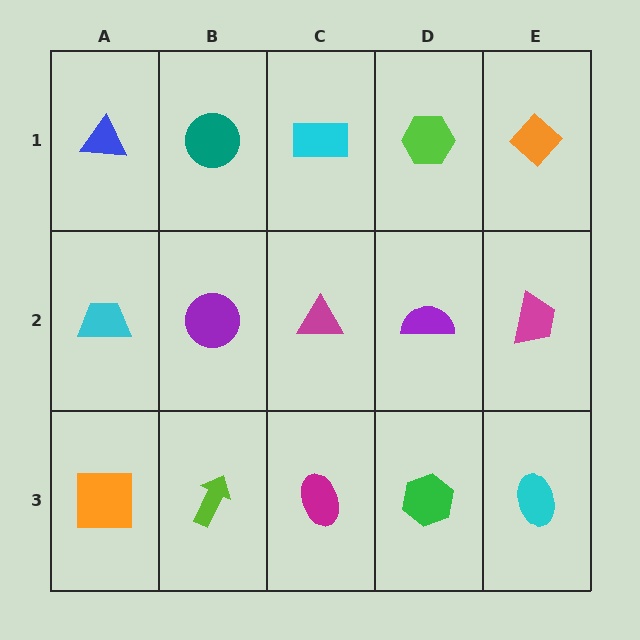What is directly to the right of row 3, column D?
A cyan ellipse.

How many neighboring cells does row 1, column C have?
3.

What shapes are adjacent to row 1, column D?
A purple semicircle (row 2, column D), a cyan rectangle (row 1, column C), an orange diamond (row 1, column E).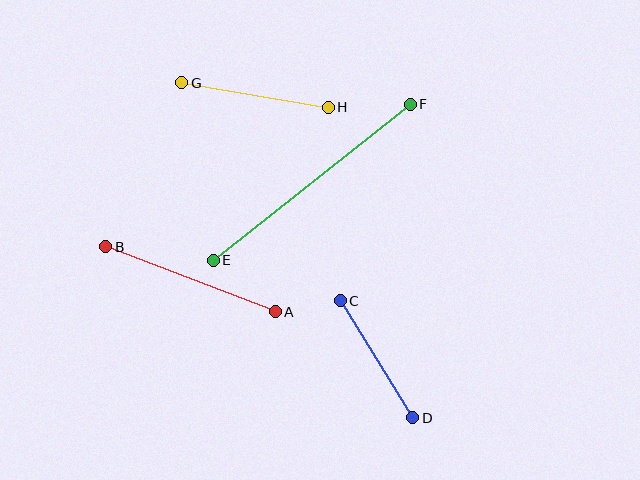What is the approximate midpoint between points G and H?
The midpoint is at approximately (255, 95) pixels.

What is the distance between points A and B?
The distance is approximately 182 pixels.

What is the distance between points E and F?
The distance is approximately 252 pixels.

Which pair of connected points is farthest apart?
Points E and F are farthest apart.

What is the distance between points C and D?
The distance is approximately 138 pixels.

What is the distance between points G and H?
The distance is approximately 148 pixels.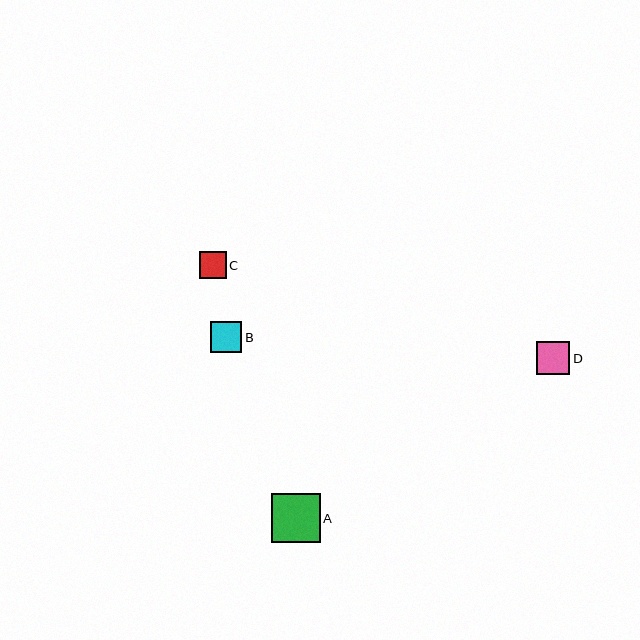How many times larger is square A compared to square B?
Square A is approximately 1.6 times the size of square B.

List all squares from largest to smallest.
From largest to smallest: A, D, B, C.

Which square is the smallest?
Square C is the smallest with a size of approximately 27 pixels.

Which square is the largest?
Square A is the largest with a size of approximately 49 pixels.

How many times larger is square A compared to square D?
Square A is approximately 1.5 times the size of square D.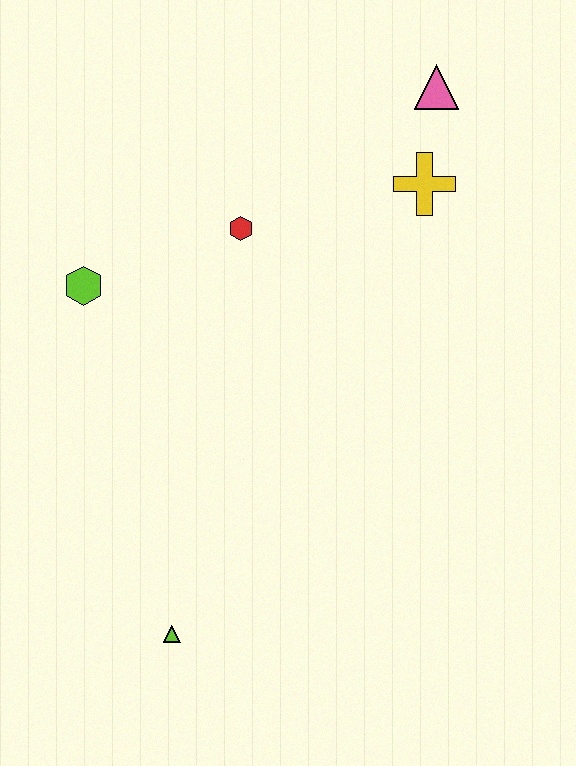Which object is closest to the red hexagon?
The lime hexagon is closest to the red hexagon.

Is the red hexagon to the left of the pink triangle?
Yes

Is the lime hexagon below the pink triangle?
Yes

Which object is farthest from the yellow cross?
The lime triangle is farthest from the yellow cross.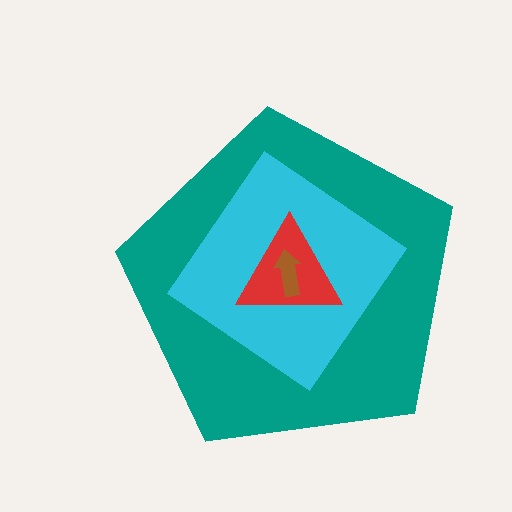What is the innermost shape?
The brown arrow.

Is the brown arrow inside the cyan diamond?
Yes.